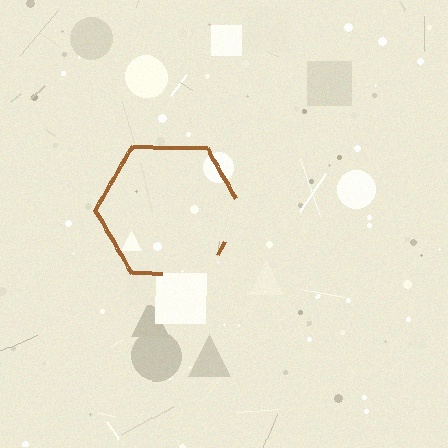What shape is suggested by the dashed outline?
The dashed outline suggests a hexagon.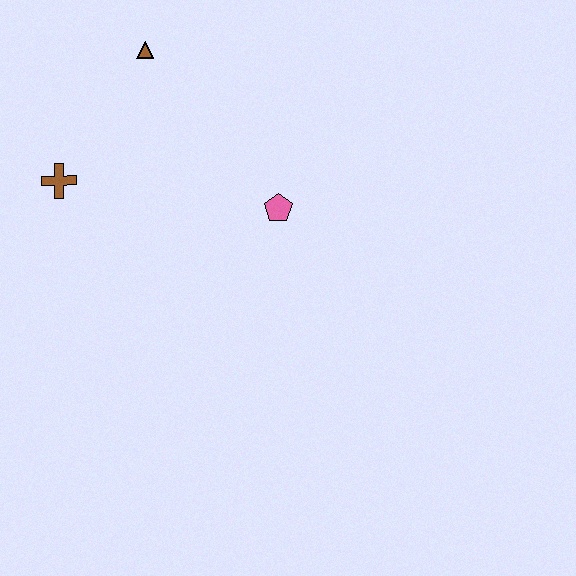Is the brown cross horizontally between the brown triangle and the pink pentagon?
No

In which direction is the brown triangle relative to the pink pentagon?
The brown triangle is above the pink pentagon.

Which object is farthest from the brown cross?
The pink pentagon is farthest from the brown cross.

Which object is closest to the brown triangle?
The brown cross is closest to the brown triangle.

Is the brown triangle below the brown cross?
No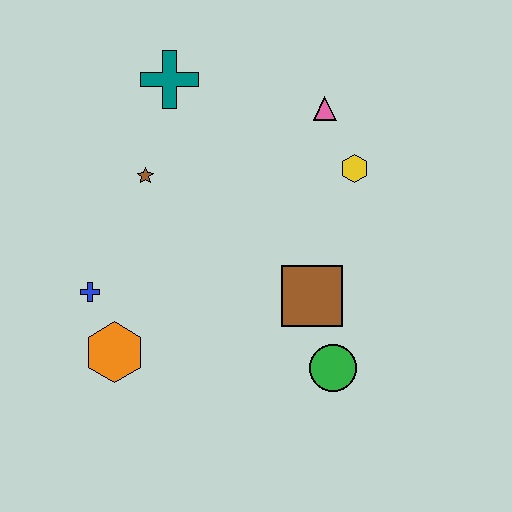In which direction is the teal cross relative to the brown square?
The teal cross is above the brown square.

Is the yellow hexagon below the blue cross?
No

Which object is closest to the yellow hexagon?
The pink triangle is closest to the yellow hexagon.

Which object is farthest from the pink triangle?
The orange hexagon is farthest from the pink triangle.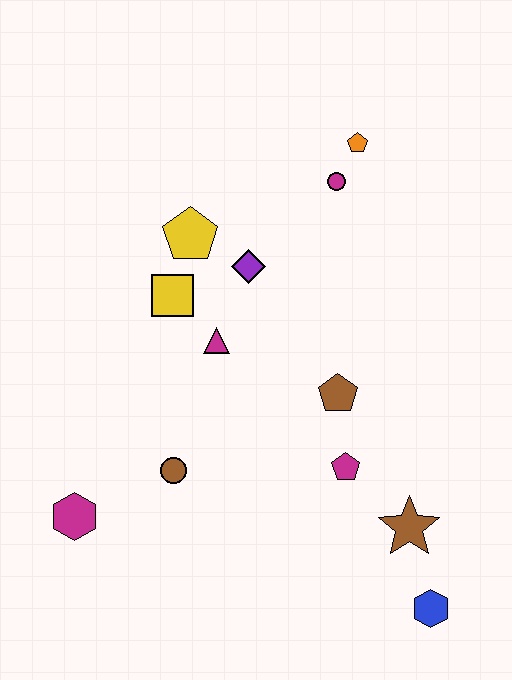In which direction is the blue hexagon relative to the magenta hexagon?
The blue hexagon is to the right of the magenta hexagon.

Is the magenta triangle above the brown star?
Yes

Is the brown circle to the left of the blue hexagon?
Yes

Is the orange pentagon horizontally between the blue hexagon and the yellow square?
Yes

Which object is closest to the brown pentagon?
The magenta pentagon is closest to the brown pentagon.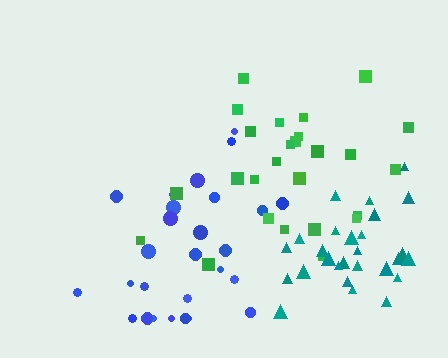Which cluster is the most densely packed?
Teal.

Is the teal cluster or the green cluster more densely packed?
Teal.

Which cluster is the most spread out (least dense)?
Green.